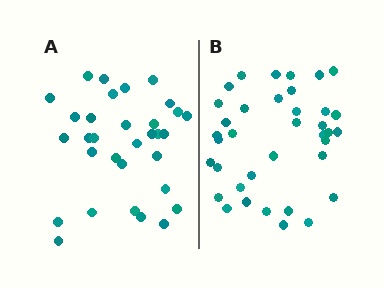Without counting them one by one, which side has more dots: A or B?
Region B (the right region) has more dots.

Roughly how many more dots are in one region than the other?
Region B has about 5 more dots than region A.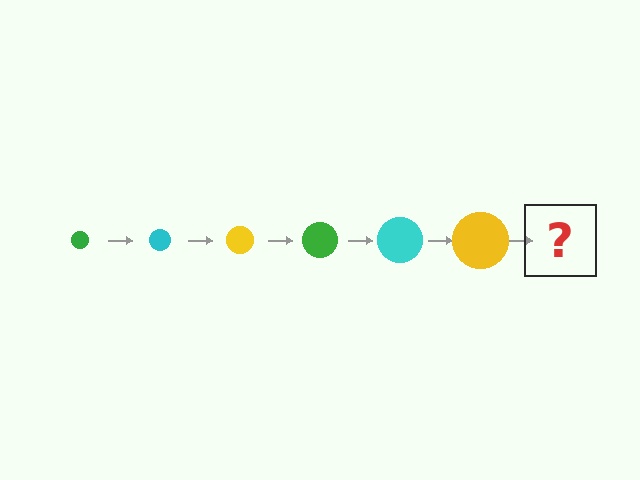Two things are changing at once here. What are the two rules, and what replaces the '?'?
The two rules are that the circle grows larger each step and the color cycles through green, cyan, and yellow. The '?' should be a green circle, larger than the previous one.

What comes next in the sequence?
The next element should be a green circle, larger than the previous one.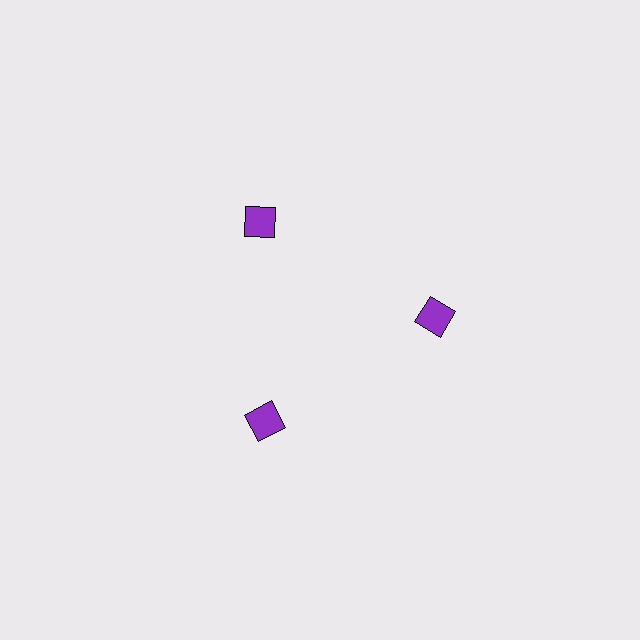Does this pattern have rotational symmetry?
Yes, this pattern has 3-fold rotational symmetry. It looks the same after rotating 120 degrees around the center.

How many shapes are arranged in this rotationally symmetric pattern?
There are 3 shapes, arranged in 3 groups of 1.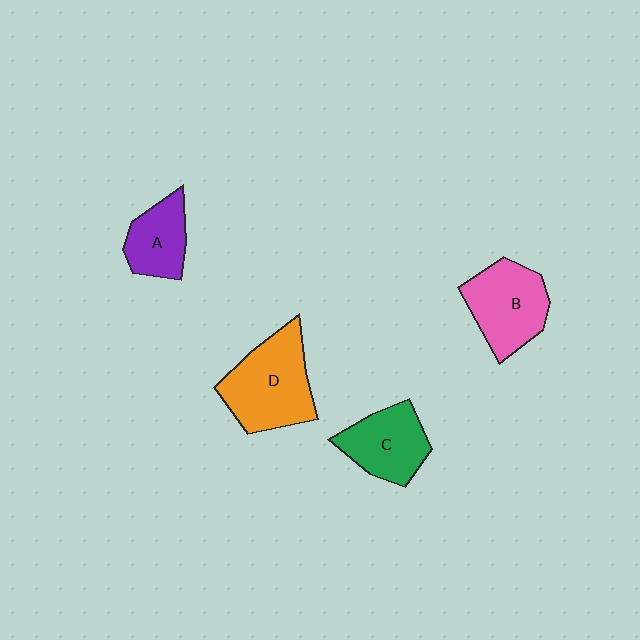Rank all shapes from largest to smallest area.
From largest to smallest: D (orange), B (pink), C (green), A (purple).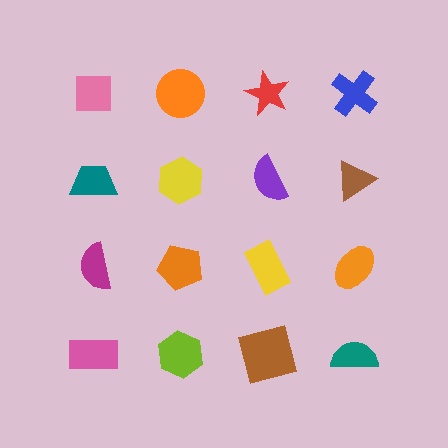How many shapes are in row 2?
4 shapes.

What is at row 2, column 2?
A yellow hexagon.